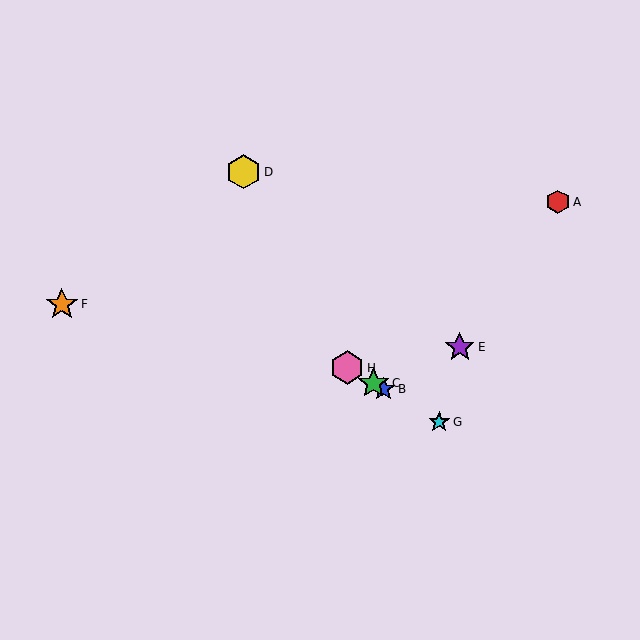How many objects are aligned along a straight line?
4 objects (B, C, G, H) are aligned along a straight line.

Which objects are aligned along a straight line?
Objects B, C, G, H are aligned along a straight line.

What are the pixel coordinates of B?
Object B is at (384, 389).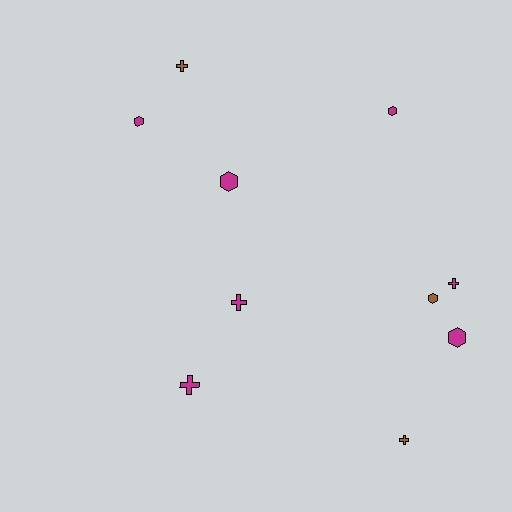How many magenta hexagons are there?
There are 4 magenta hexagons.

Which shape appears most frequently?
Cross, with 5 objects.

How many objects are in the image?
There are 10 objects.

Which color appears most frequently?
Magenta, with 7 objects.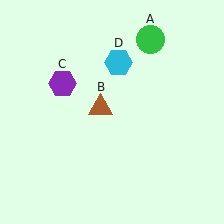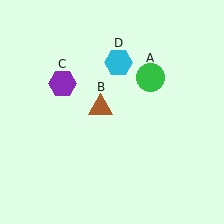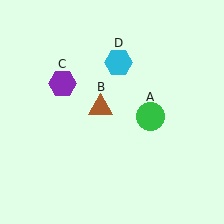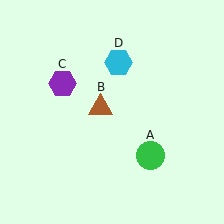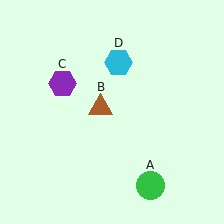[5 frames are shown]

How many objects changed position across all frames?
1 object changed position: green circle (object A).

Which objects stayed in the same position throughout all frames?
Brown triangle (object B) and purple hexagon (object C) and cyan hexagon (object D) remained stationary.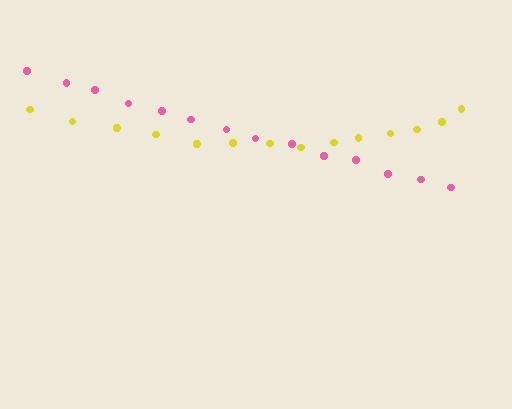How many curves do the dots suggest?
There are 2 distinct paths.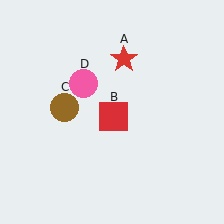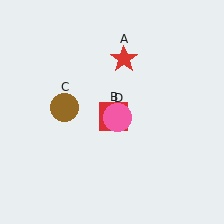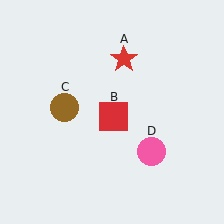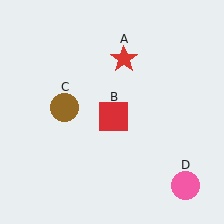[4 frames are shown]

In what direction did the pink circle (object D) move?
The pink circle (object D) moved down and to the right.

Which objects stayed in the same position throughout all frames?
Red star (object A) and red square (object B) and brown circle (object C) remained stationary.